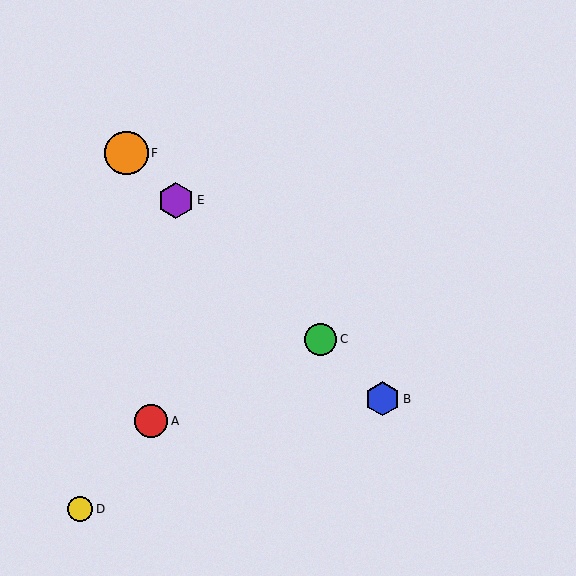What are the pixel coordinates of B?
Object B is at (383, 399).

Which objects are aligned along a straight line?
Objects B, C, E, F are aligned along a straight line.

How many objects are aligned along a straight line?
4 objects (B, C, E, F) are aligned along a straight line.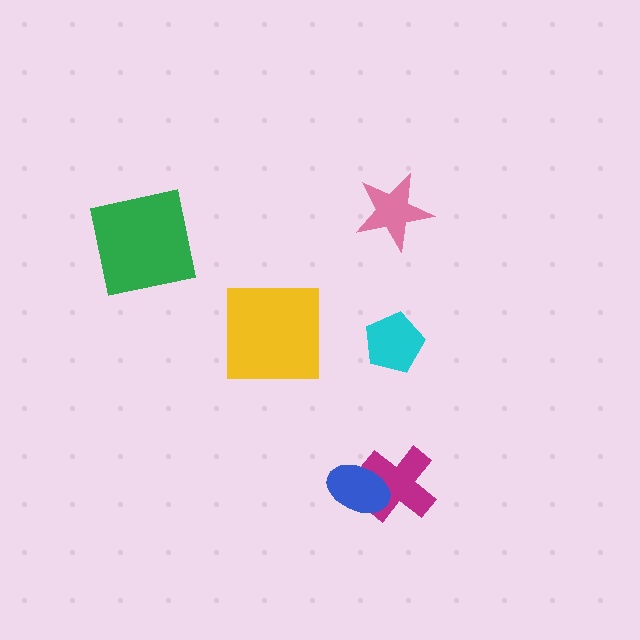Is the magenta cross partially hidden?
Yes, it is partially covered by another shape.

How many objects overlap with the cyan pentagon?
0 objects overlap with the cyan pentagon.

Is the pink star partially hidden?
No, no other shape covers it.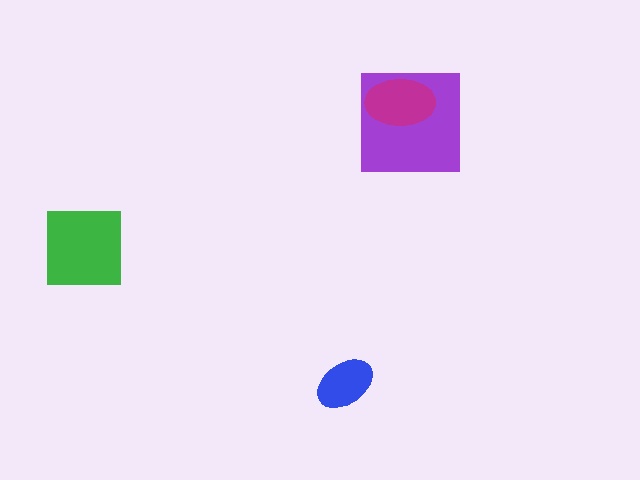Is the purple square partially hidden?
Yes, it is partially covered by another shape.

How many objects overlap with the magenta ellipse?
1 object overlaps with the magenta ellipse.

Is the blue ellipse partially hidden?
No, no other shape covers it.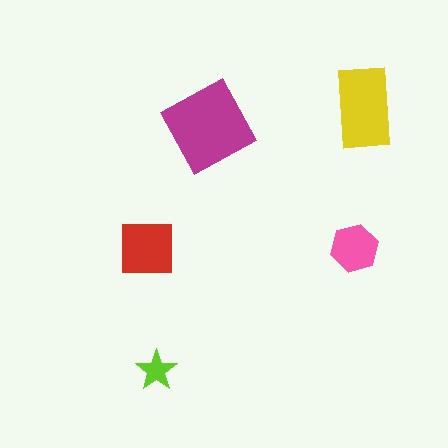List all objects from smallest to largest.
The lime star, the pink hexagon, the red square, the yellow rectangle, the magenta diamond.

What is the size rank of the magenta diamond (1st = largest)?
1st.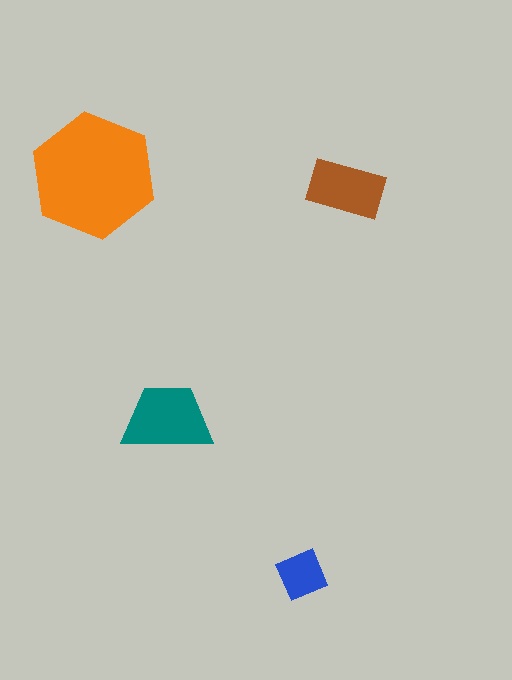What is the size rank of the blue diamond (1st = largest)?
4th.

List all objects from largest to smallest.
The orange hexagon, the teal trapezoid, the brown rectangle, the blue diamond.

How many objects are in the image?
There are 4 objects in the image.